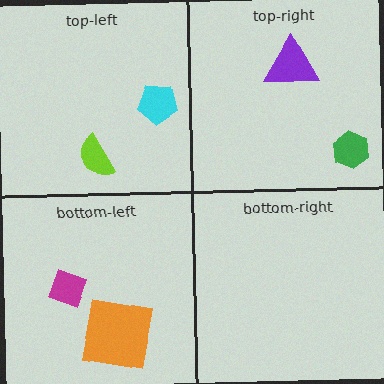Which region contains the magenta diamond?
The bottom-left region.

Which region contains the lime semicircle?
The top-left region.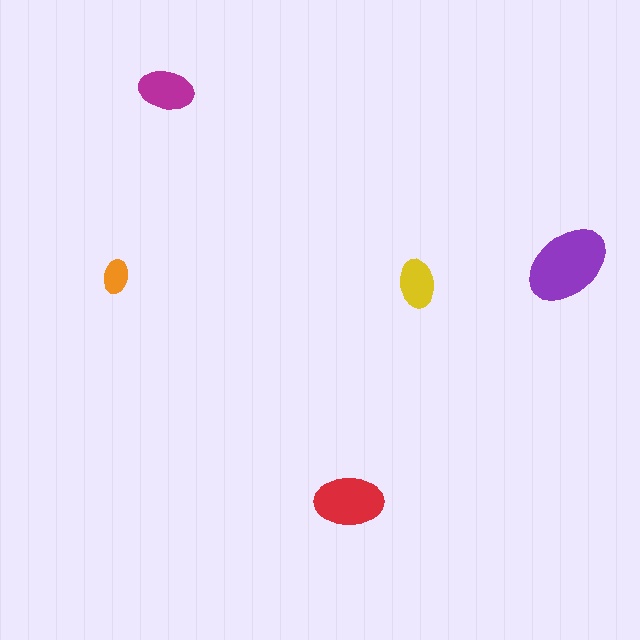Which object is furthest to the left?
The orange ellipse is leftmost.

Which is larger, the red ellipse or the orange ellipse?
The red one.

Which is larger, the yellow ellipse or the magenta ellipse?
The magenta one.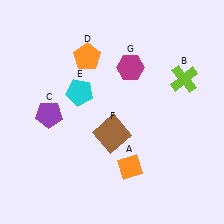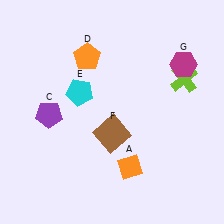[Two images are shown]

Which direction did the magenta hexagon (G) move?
The magenta hexagon (G) moved right.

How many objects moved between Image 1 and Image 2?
1 object moved between the two images.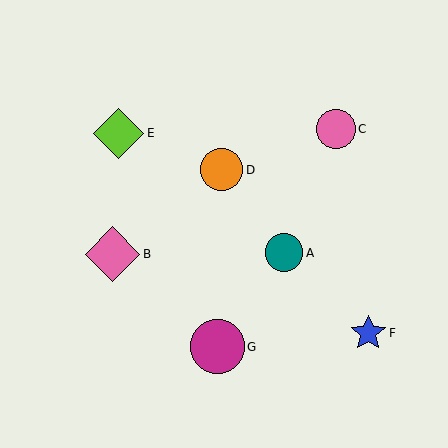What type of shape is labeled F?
Shape F is a blue star.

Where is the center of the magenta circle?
The center of the magenta circle is at (217, 347).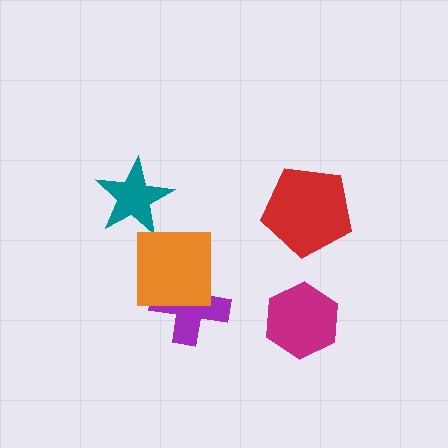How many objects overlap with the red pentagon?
0 objects overlap with the red pentagon.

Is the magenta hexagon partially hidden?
No, no other shape covers it.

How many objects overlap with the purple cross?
1 object overlaps with the purple cross.